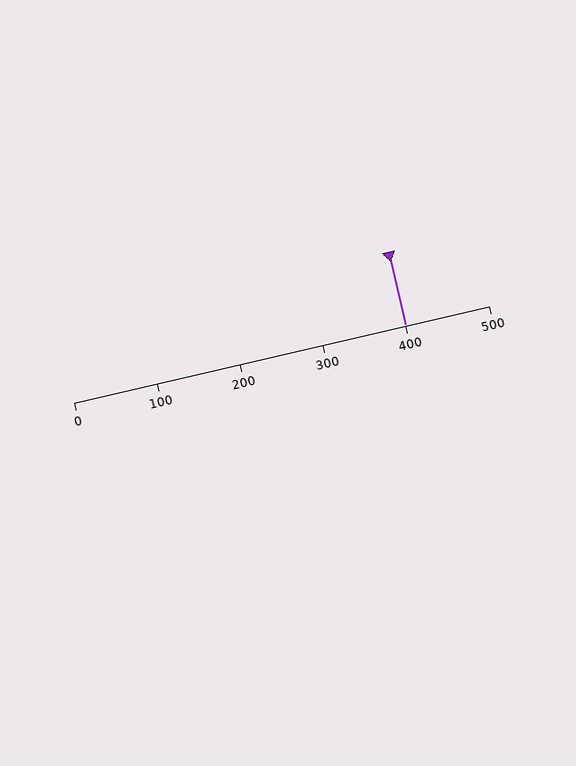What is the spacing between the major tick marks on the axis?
The major ticks are spaced 100 apart.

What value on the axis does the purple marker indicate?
The marker indicates approximately 400.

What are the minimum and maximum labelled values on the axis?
The axis runs from 0 to 500.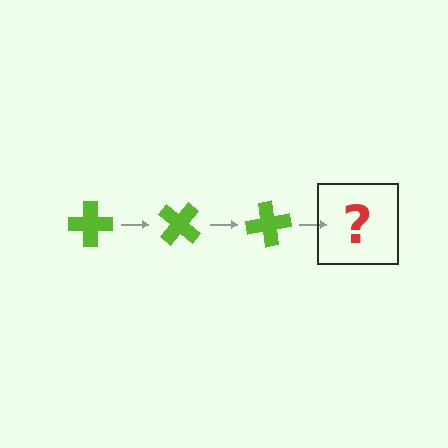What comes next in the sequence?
The next element should be a lime cross rotated 120 degrees.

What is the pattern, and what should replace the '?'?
The pattern is that the cross rotates 40 degrees each step. The '?' should be a lime cross rotated 120 degrees.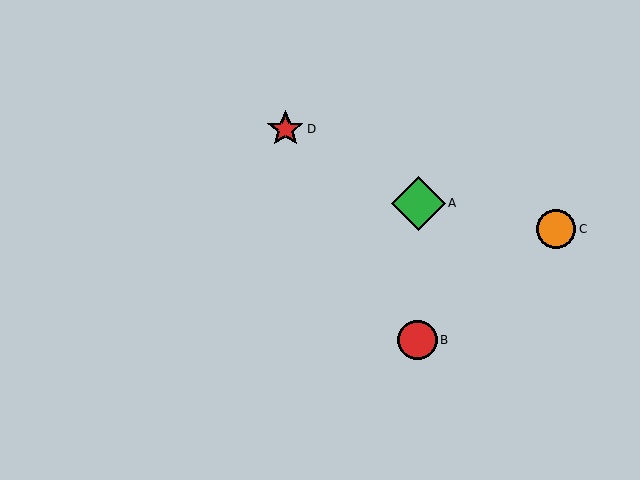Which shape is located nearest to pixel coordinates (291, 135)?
The red star (labeled D) at (285, 129) is nearest to that location.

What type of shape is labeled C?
Shape C is an orange circle.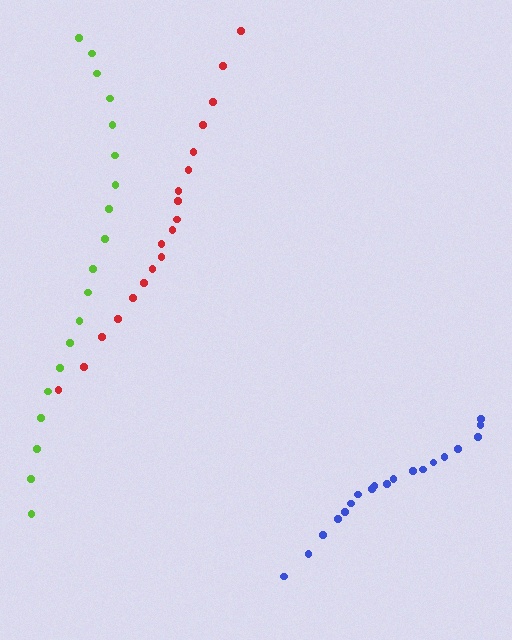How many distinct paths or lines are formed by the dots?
There are 3 distinct paths.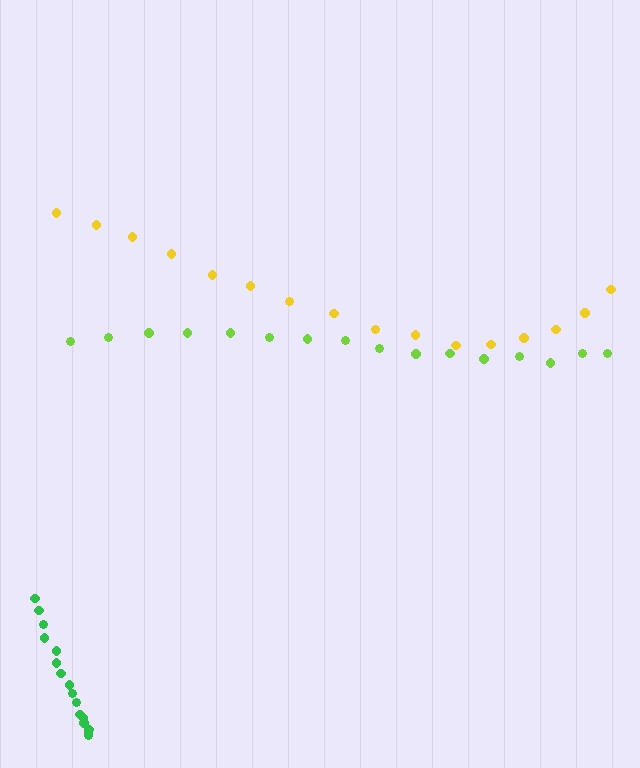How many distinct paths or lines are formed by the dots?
There are 3 distinct paths.